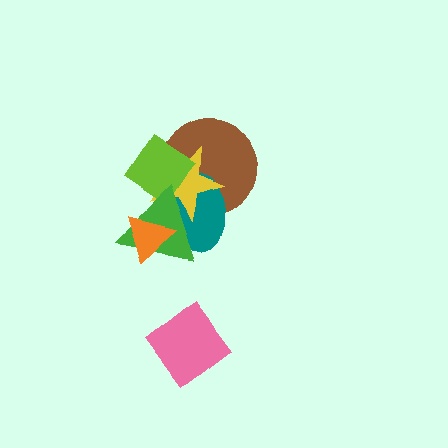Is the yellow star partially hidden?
Yes, it is partially covered by another shape.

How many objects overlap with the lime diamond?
3 objects overlap with the lime diamond.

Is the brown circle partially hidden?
Yes, it is partially covered by another shape.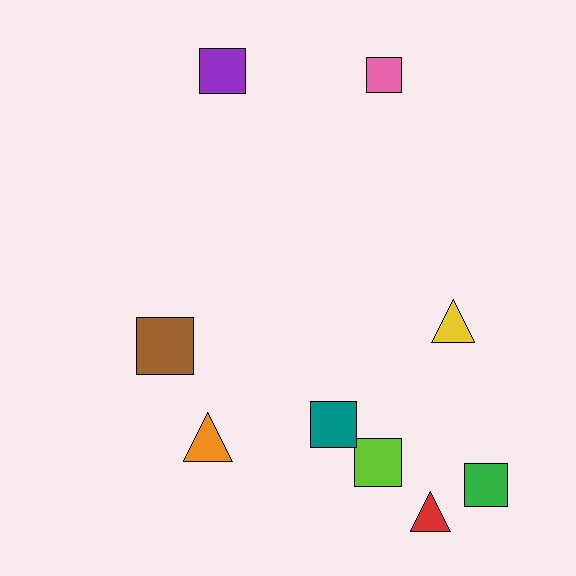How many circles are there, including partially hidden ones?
There are no circles.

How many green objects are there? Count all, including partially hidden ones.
There is 1 green object.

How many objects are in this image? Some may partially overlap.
There are 9 objects.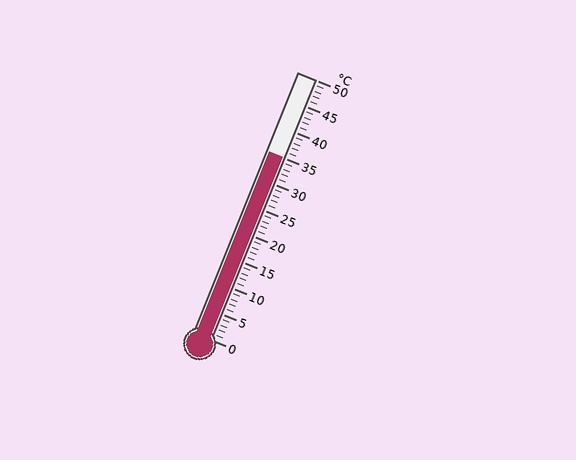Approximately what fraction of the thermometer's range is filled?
The thermometer is filled to approximately 70% of its range.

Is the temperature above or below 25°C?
The temperature is above 25°C.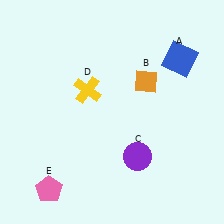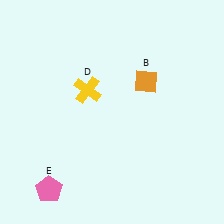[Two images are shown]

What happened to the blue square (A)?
The blue square (A) was removed in Image 2. It was in the top-right area of Image 1.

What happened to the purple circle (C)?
The purple circle (C) was removed in Image 2. It was in the bottom-right area of Image 1.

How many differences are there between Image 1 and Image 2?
There are 2 differences between the two images.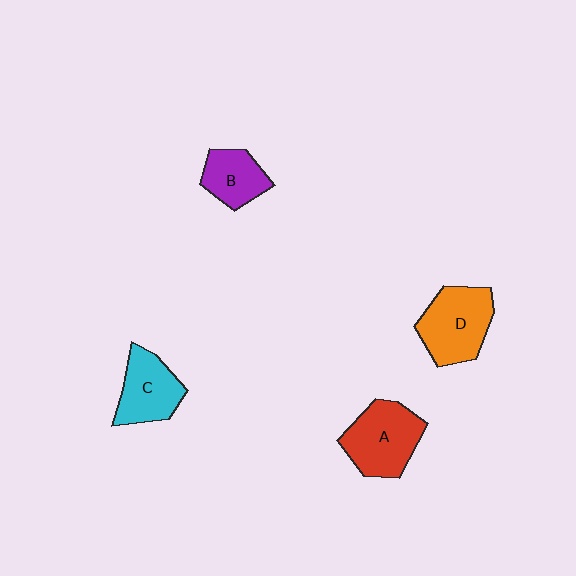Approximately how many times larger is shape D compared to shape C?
Approximately 1.2 times.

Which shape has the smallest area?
Shape B (purple).